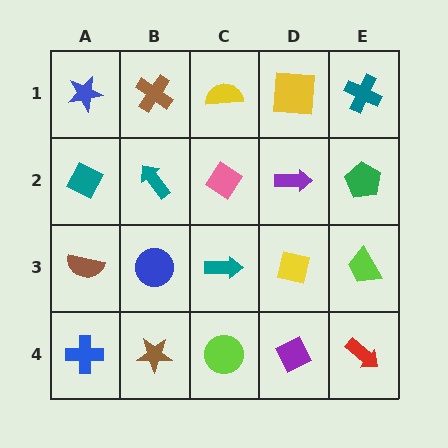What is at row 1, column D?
A yellow square.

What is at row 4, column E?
A red arrow.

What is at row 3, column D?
A yellow square.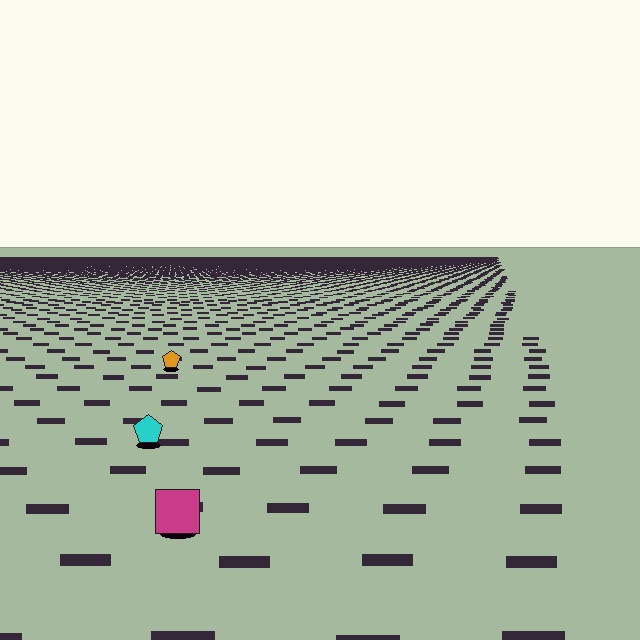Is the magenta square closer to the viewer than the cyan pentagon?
Yes. The magenta square is closer — you can tell from the texture gradient: the ground texture is coarser near it.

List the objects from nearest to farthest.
From nearest to farthest: the magenta square, the cyan pentagon, the orange pentagon.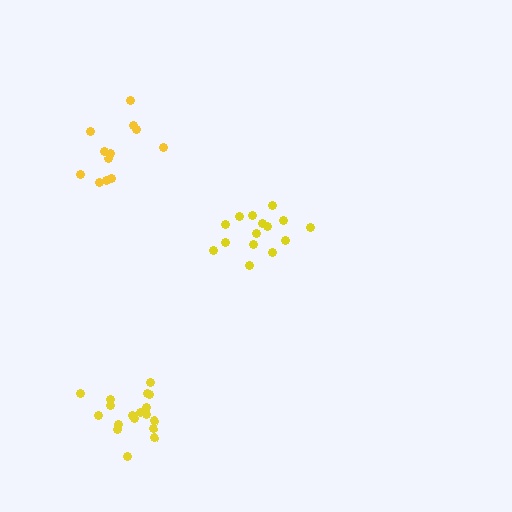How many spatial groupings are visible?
There are 3 spatial groupings.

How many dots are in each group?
Group 1: 15 dots, Group 2: 18 dots, Group 3: 12 dots (45 total).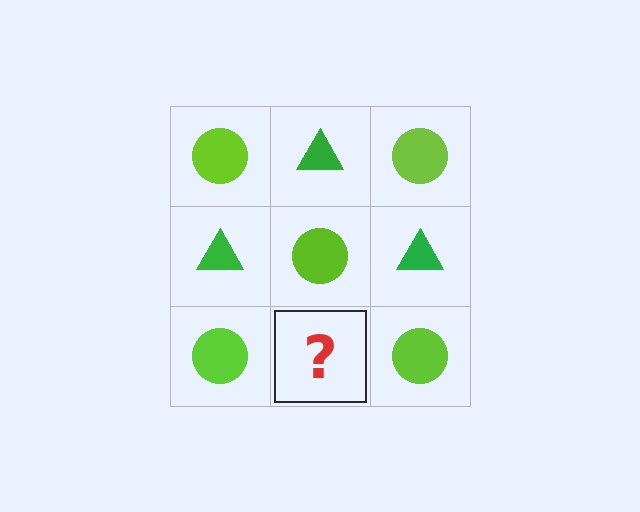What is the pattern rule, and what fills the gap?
The rule is that it alternates lime circle and green triangle in a checkerboard pattern. The gap should be filled with a green triangle.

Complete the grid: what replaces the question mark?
The question mark should be replaced with a green triangle.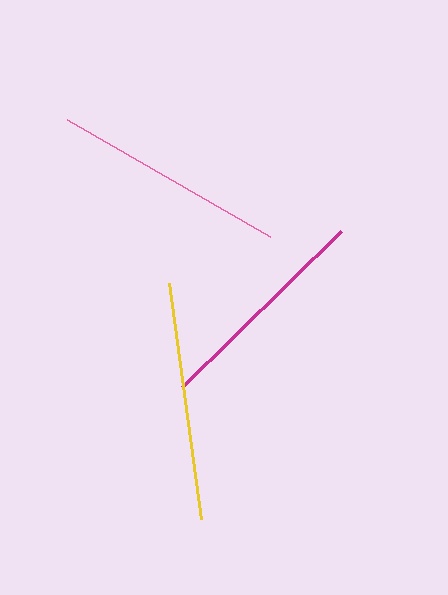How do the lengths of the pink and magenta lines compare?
The pink and magenta lines are approximately the same length.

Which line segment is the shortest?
The magenta line is the shortest at approximately 222 pixels.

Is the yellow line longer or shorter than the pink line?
The yellow line is longer than the pink line.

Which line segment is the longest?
The yellow line is the longest at approximately 238 pixels.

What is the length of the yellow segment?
The yellow segment is approximately 238 pixels long.